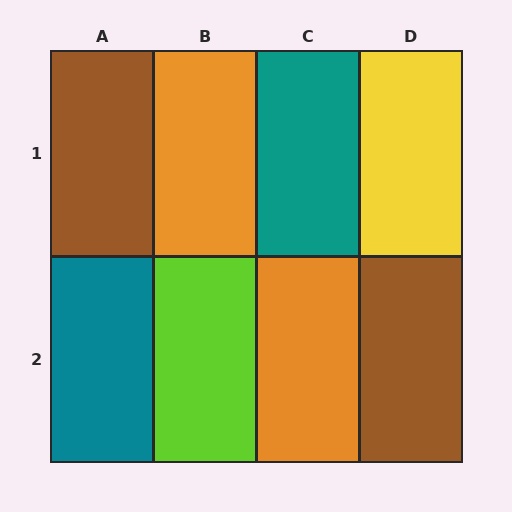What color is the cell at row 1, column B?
Orange.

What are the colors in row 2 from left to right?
Teal, lime, orange, brown.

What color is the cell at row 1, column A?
Brown.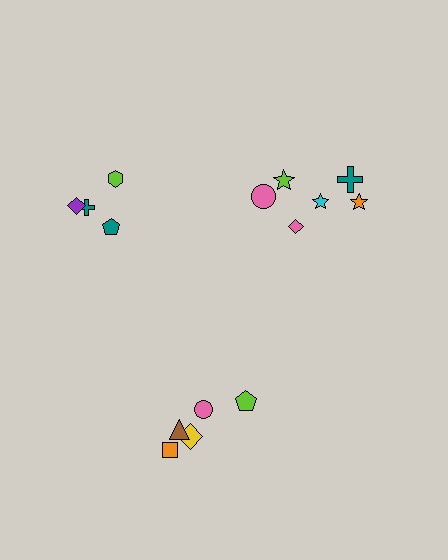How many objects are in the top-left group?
There are 4 objects.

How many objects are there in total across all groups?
There are 15 objects.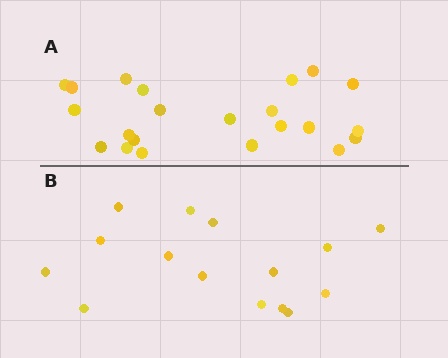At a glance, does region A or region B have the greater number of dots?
Region A (the top region) has more dots.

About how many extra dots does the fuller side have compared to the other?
Region A has roughly 8 or so more dots than region B.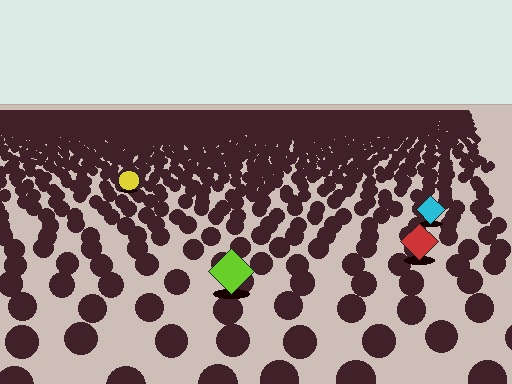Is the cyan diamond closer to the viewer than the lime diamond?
No. The lime diamond is closer — you can tell from the texture gradient: the ground texture is coarser near it.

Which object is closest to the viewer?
The lime diamond is closest. The texture marks near it are larger and more spread out.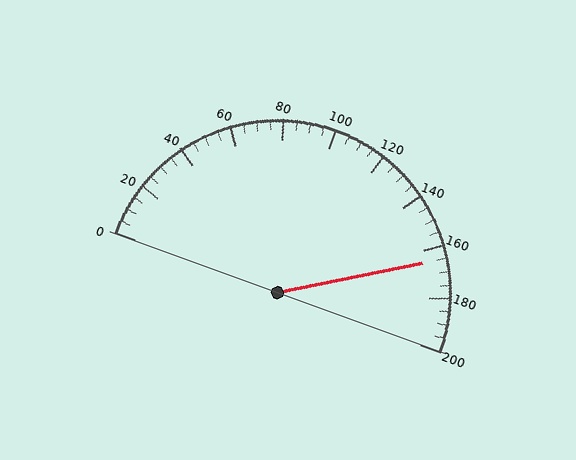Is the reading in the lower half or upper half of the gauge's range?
The reading is in the upper half of the range (0 to 200).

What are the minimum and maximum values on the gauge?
The gauge ranges from 0 to 200.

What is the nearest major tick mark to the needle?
The nearest major tick mark is 160.